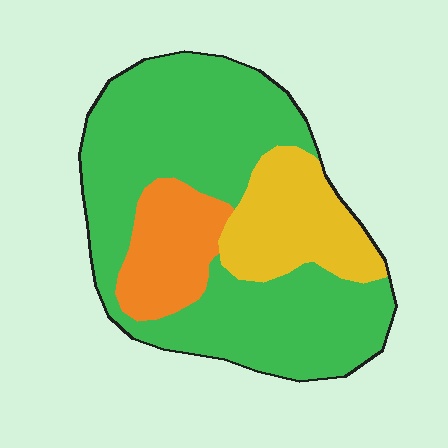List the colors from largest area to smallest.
From largest to smallest: green, yellow, orange.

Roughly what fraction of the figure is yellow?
Yellow covers 19% of the figure.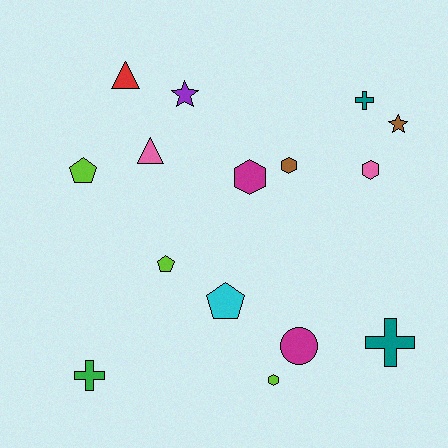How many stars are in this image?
There are 2 stars.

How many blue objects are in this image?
There are no blue objects.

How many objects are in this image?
There are 15 objects.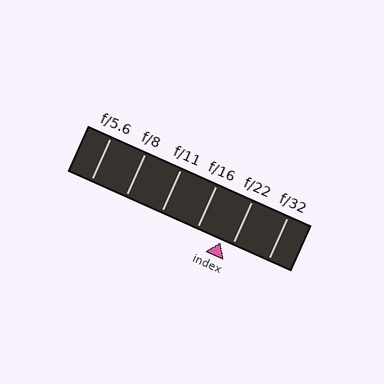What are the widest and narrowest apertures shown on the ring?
The widest aperture shown is f/5.6 and the narrowest is f/32.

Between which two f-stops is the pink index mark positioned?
The index mark is between f/16 and f/22.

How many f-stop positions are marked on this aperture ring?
There are 6 f-stop positions marked.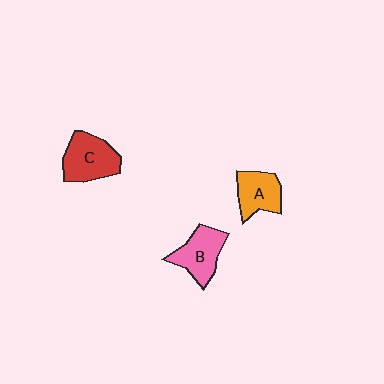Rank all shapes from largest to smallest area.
From largest to smallest: C (red), B (pink), A (orange).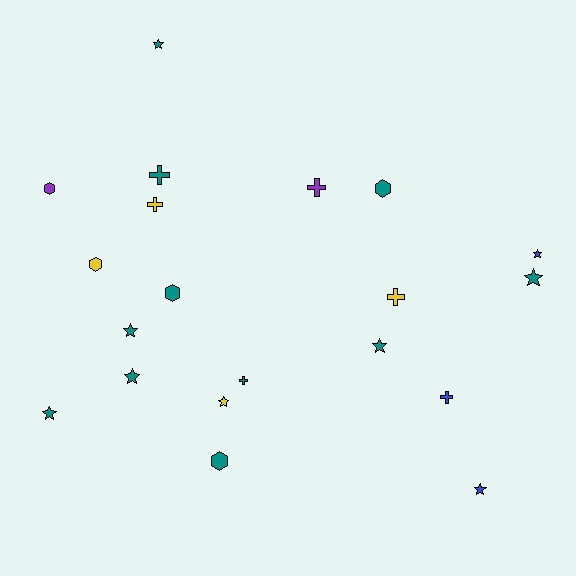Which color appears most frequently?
Teal, with 11 objects.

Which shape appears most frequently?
Star, with 9 objects.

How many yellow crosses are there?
There are 2 yellow crosses.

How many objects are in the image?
There are 20 objects.